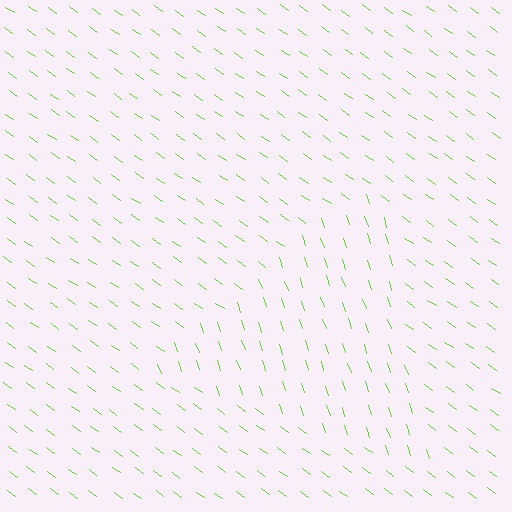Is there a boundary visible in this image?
Yes, there is a texture boundary formed by a change in line orientation.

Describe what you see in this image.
The image is filled with small lime line segments. A triangle region in the image has lines oriented differently from the surrounding lines, creating a visible texture boundary.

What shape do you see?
I see a triangle.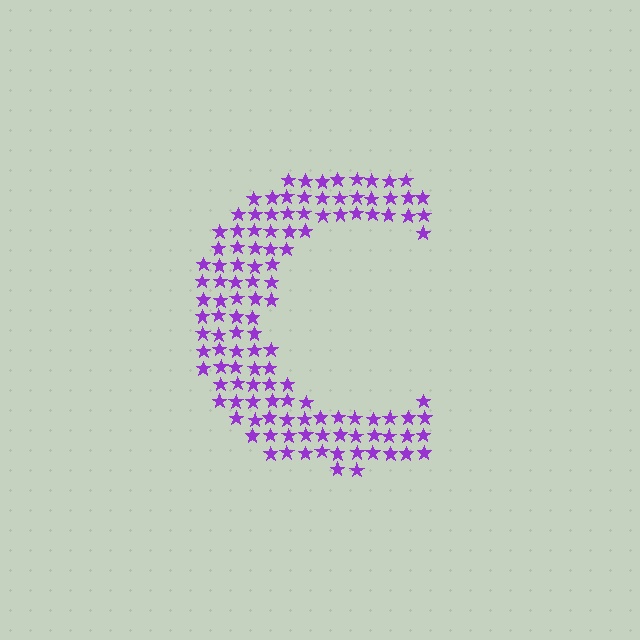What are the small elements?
The small elements are stars.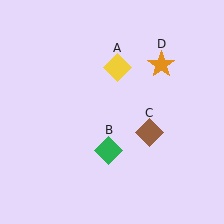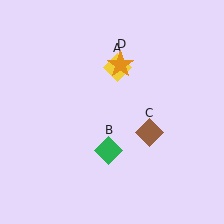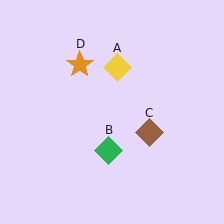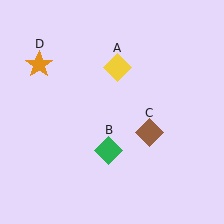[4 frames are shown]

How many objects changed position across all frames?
1 object changed position: orange star (object D).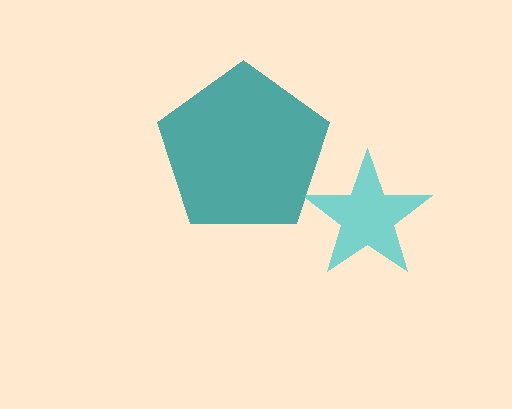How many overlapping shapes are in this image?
There are 2 overlapping shapes in the image.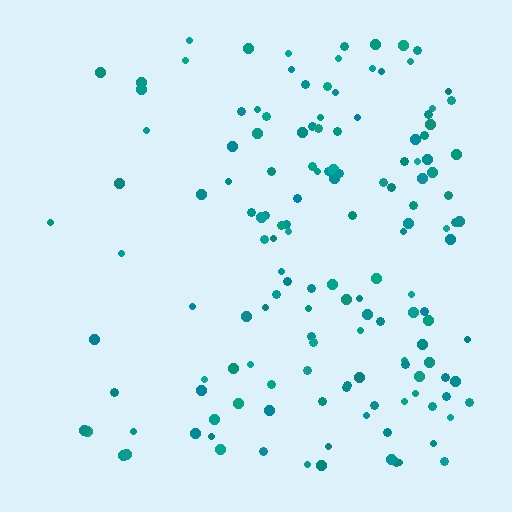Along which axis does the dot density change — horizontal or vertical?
Horizontal.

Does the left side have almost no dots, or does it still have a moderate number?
Still a moderate number, just noticeably fewer than the right.